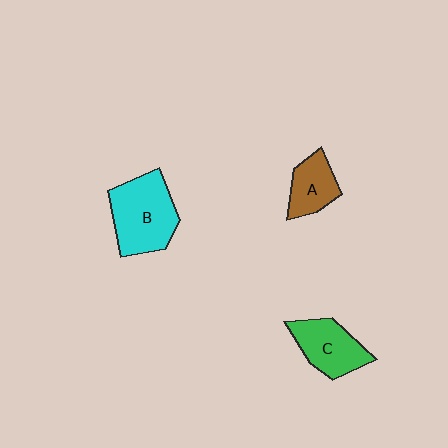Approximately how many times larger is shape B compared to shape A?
Approximately 1.9 times.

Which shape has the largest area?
Shape B (cyan).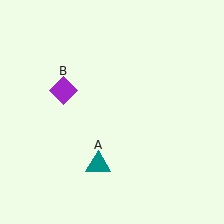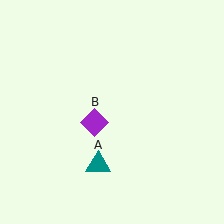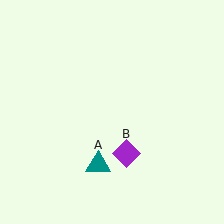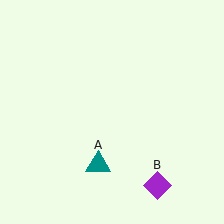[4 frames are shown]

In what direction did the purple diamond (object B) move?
The purple diamond (object B) moved down and to the right.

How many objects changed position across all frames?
1 object changed position: purple diamond (object B).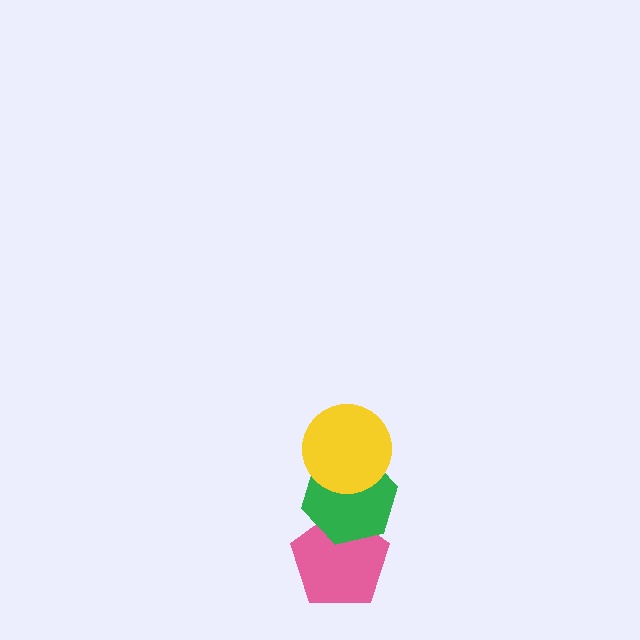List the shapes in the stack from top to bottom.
From top to bottom: the yellow circle, the green hexagon, the pink pentagon.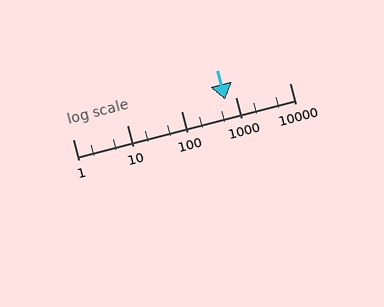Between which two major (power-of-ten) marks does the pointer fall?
The pointer is between 100 and 1000.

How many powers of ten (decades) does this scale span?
The scale spans 4 decades, from 1 to 10000.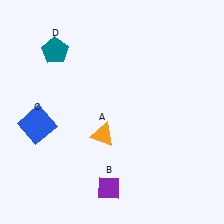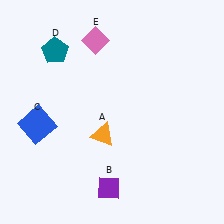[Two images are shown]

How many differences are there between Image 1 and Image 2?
There is 1 difference between the two images.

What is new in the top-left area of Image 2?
A pink diamond (E) was added in the top-left area of Image 2.